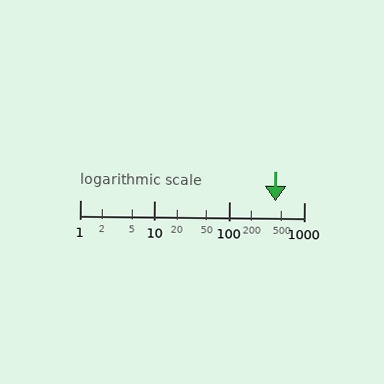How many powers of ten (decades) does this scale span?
The scale spans 3 decades, from 1 to 1000.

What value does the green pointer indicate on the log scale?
The pointer indicates approximately 410.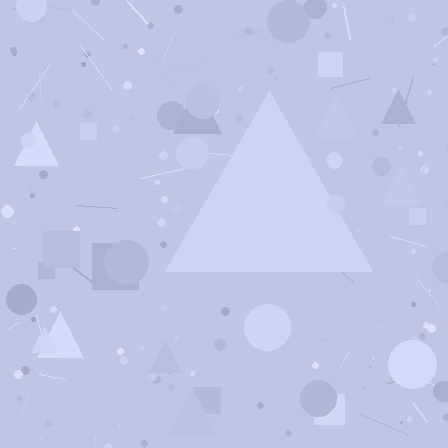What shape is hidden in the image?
A triangle is hidden in the image.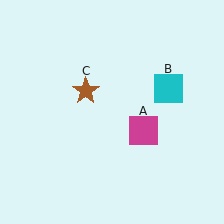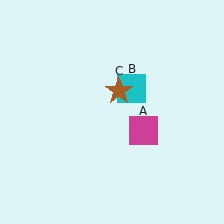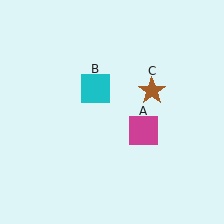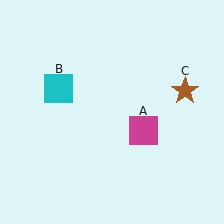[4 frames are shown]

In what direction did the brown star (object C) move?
The brown star (object C) moved right.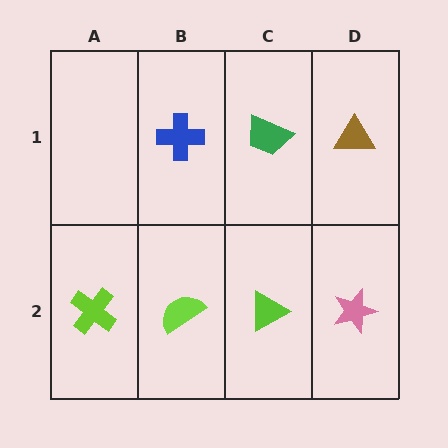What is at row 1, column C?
A green trapezoid.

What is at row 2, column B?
A lime semicircle.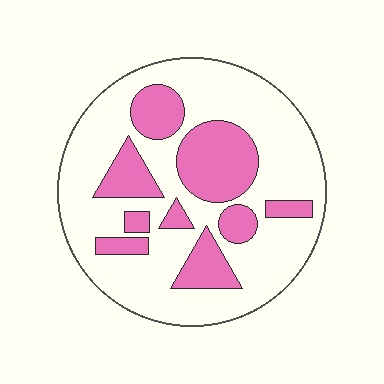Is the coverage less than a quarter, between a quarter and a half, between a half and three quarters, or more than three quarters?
Between a quarter and a half.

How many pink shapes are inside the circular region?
9.